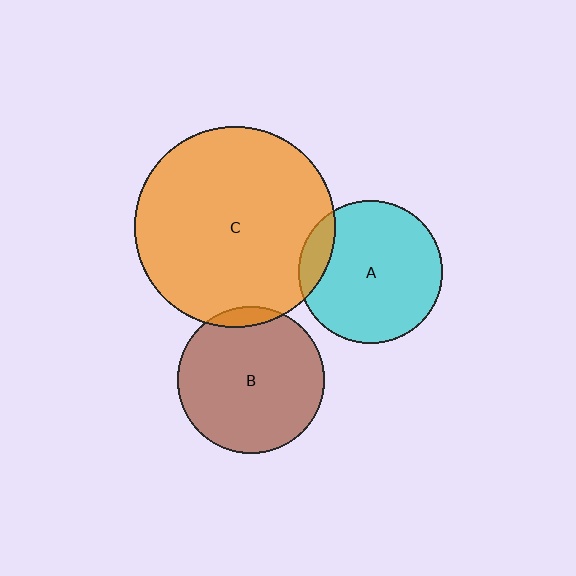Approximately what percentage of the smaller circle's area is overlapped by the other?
Approximately 5%.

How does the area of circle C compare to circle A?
Approximately 2.0 times.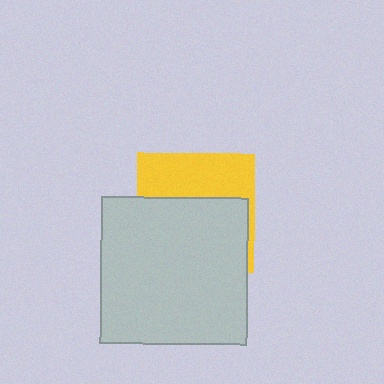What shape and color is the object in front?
The object in front is a light gray square.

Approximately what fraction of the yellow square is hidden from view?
Roughly 60% of the yellow square is hidden behind the light gray square.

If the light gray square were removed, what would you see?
You would see the complete yellow square.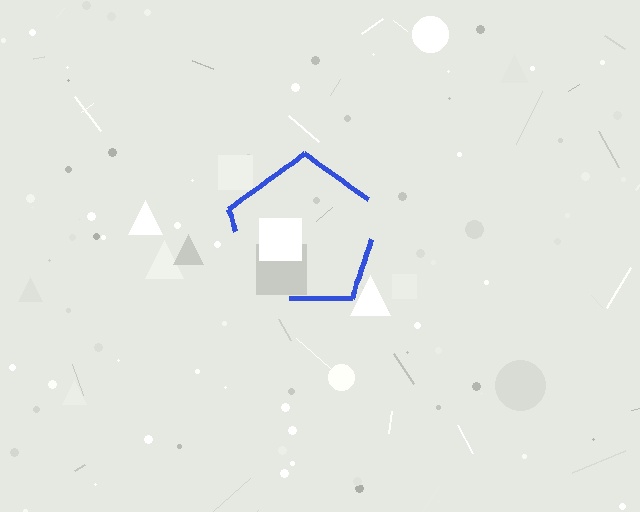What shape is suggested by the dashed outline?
The dashed outline suggests a pentagon.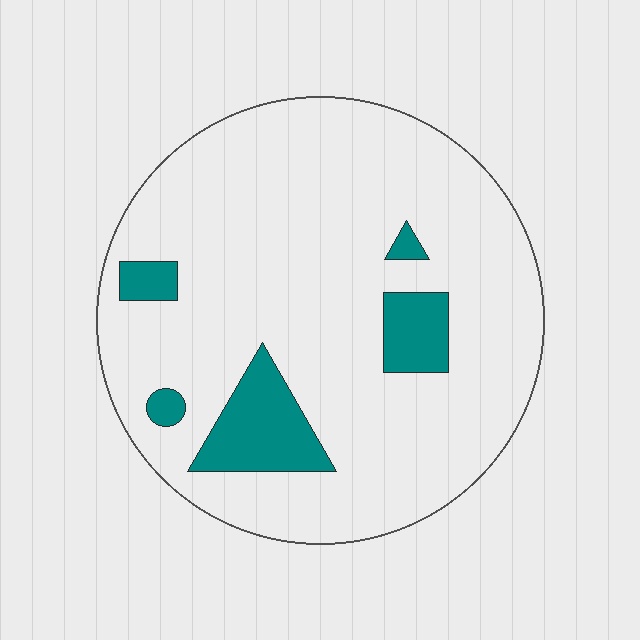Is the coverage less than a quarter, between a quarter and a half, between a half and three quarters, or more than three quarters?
Less than a quarter.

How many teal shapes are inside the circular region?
5.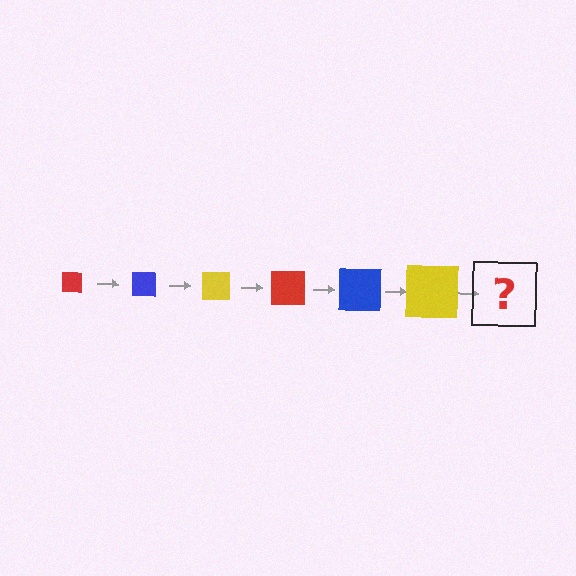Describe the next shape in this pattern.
It should be a red square, larger than the previous one.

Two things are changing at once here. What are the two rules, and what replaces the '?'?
The two rules are that the square grows larger each step and the color cycles through red, blue, and yellow. The '?' should be a red square, larger than the previous one.